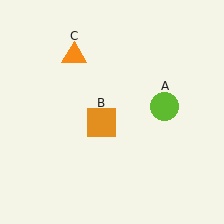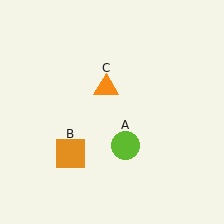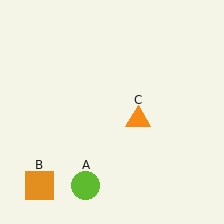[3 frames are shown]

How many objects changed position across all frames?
3 objects changed position: lime circle (object A), orange square (object B), orange triangle (object C).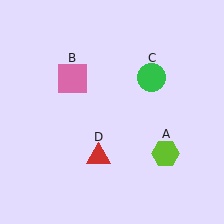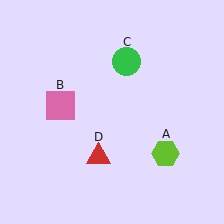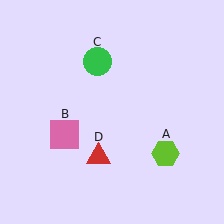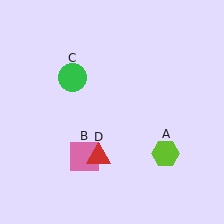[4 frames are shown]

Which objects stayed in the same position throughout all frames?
Lime hexagon (object A) and red triangle (object D) remained stationary.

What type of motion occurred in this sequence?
The pink square (object B), green circle (object C) rotated counterclockwise around the center of the scene.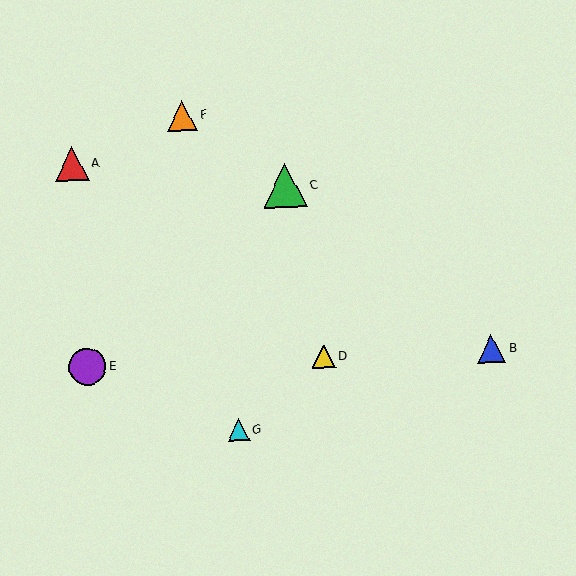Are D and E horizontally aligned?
Yes, both are at y≈356.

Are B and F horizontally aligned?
No, B is at y≈349 and F is at y≈115.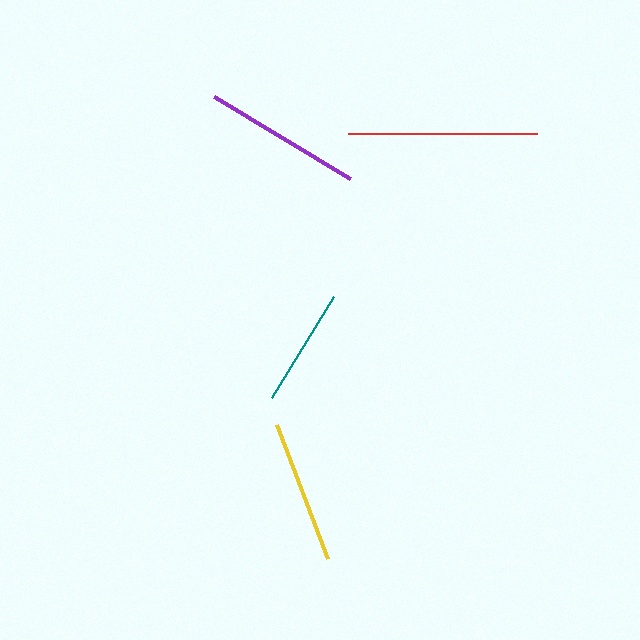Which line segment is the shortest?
The teal line is the shortest at approximately 118 pixels.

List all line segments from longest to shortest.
From longest to shortest: red, purple, yellow, teal.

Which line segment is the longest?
The red line is the longest at approximately 189 pixels.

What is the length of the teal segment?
The teal segment is approximately 118 pixels long.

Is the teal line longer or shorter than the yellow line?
The yellow line is longer than the teal line.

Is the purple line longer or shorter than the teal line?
The purple line is longer than the teal line.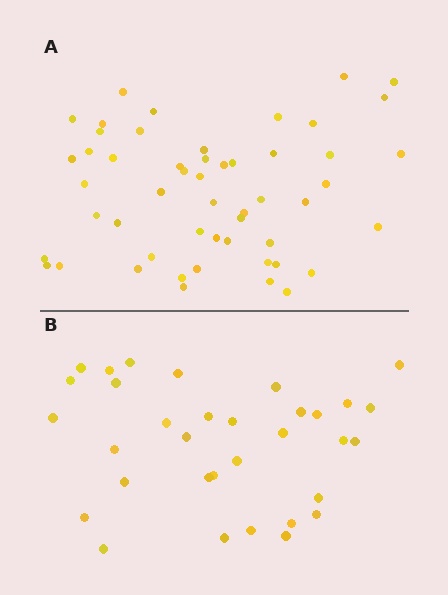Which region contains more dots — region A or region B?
Region A (the top region) has more dots.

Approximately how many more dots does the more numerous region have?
Region A has approximately 20 more dots than region B.